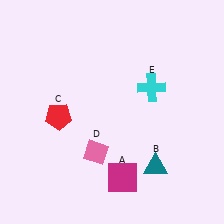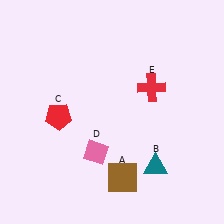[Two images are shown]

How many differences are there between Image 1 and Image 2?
There are 2 differences between the two images.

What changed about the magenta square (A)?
In Image 1, A is magenta. In Image 2, it changed to brown.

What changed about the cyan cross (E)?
In Image 1, E is cyan. In Image 2, it changed to red.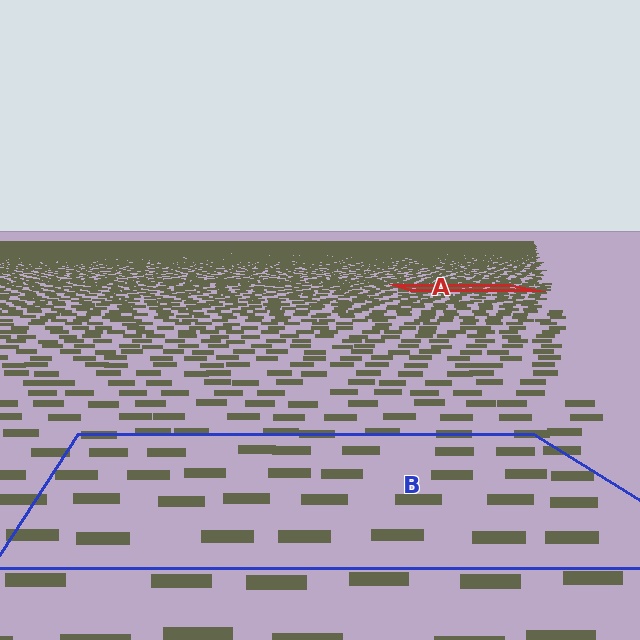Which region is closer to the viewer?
Region B is closer. The texture elements there are larger and more spread out.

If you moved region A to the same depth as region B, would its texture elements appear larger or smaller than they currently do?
They would appear larger. At a closer depth, the same texture elements are projected at a bigger on-screen size.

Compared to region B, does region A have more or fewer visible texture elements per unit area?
Region A has more texture elements per unit area — they are packed more densely because it is farther away.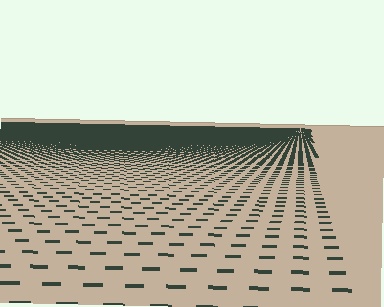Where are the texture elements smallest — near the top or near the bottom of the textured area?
Near the top.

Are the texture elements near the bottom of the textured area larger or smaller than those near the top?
Larger. Near the bottom, elements are closer to the viewer and appear at a bigger on-screen size.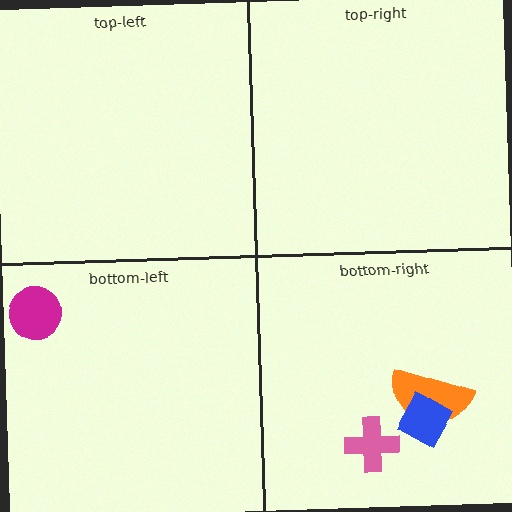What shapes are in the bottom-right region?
The orange semicircle, the blue diamond, the pink cross.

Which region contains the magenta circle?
The bottom-left region.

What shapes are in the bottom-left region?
The magenta circle.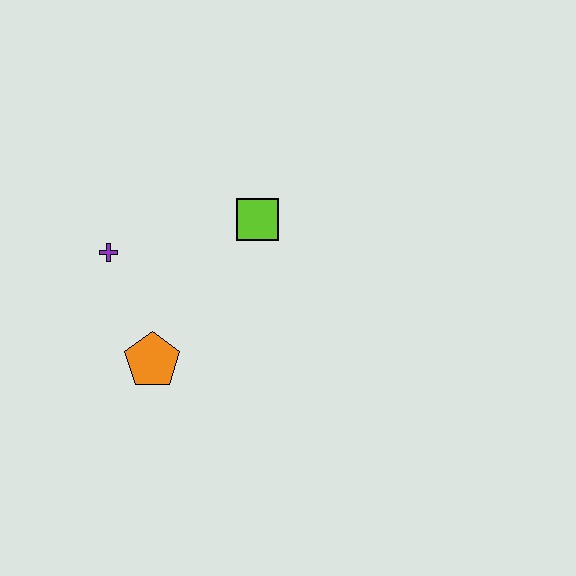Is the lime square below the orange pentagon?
No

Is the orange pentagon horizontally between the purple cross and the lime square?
Yes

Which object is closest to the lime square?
The purple cross is closest to the lime square.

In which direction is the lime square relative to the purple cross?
The lime square is to the right of the purple cross.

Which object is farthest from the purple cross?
The lime square is farthest from the purple cross.